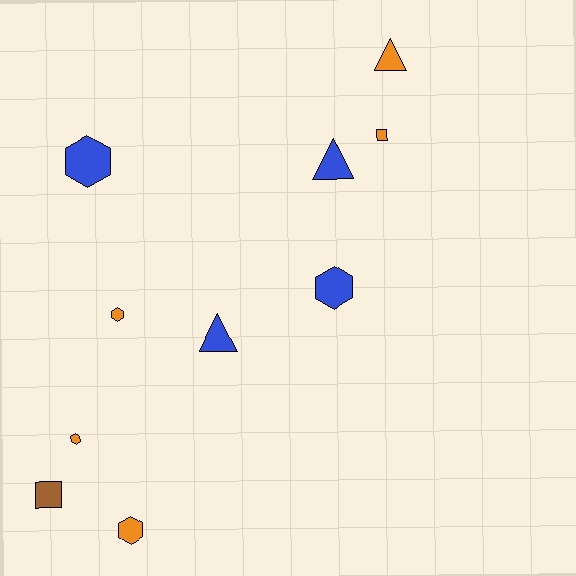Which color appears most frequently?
Orange, with 5 objects.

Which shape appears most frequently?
Hexagon, with 5 objects.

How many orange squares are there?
There is 1 orange square.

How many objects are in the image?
There are 10 objects.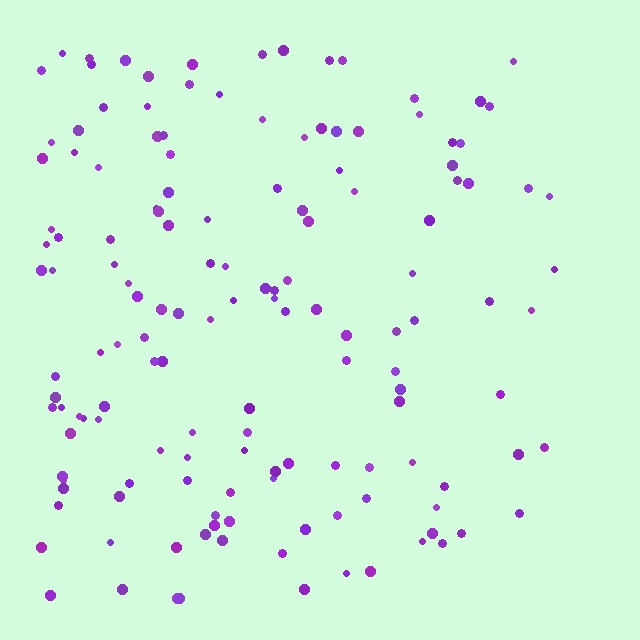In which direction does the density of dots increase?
From right to left, with the left side densest.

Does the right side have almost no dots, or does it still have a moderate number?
Still a moderate number, just noticeably fewer than the left.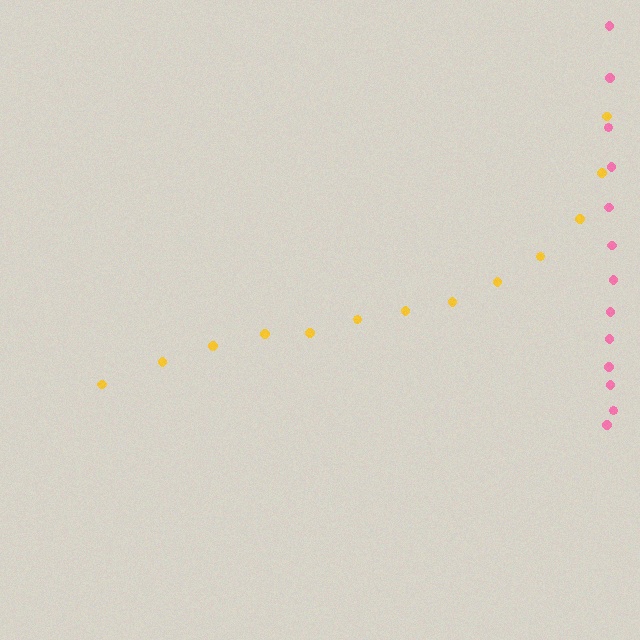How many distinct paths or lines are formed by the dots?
There are 2 distinct paths.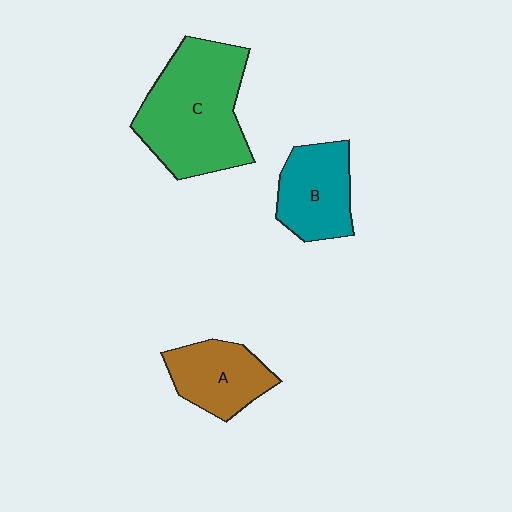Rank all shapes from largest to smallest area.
From largest to smallest: C (green), B (teal), A (brown).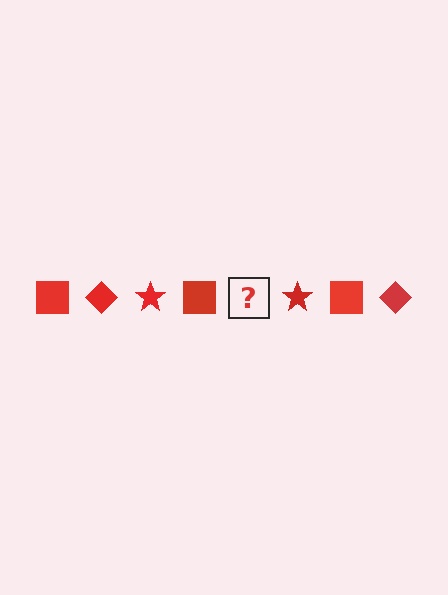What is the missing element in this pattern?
The missing element is a red diamond.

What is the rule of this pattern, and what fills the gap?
The rule is that the pattern cycles through square, diamond, star shapes in red. The gap should be filled with a red diamond.